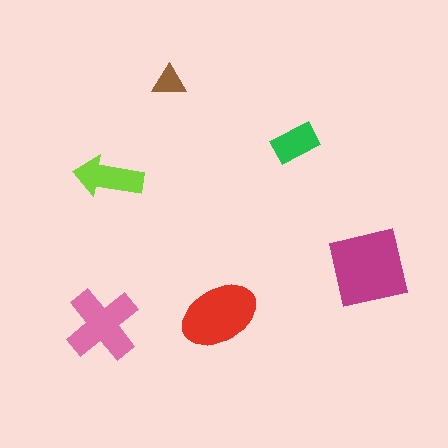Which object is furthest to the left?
The pink cross is leftmost.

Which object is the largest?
The magenta square.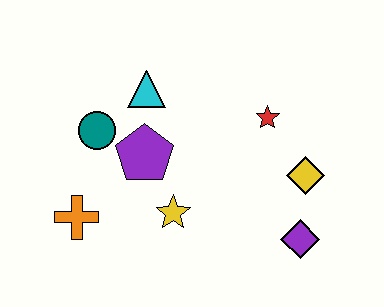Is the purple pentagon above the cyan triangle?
No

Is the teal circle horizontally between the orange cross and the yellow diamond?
Yes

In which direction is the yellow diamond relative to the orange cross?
The yellow diamond is to the right of the orange cross.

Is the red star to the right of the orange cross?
Yes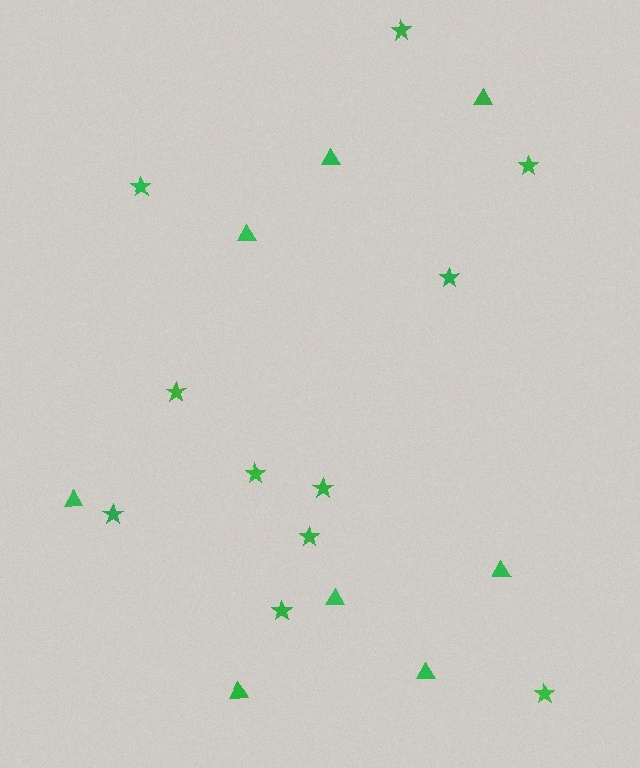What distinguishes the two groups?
There are 2 groups: one group of triangles (8) and one group of stars (11).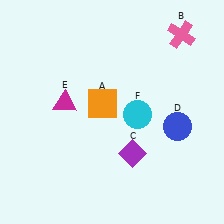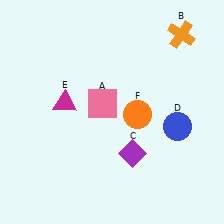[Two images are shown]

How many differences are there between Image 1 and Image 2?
There are 3 differences between the two images.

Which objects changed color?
A changed from orange to pink. B changed from pink to orange. F changed from cyan to orange.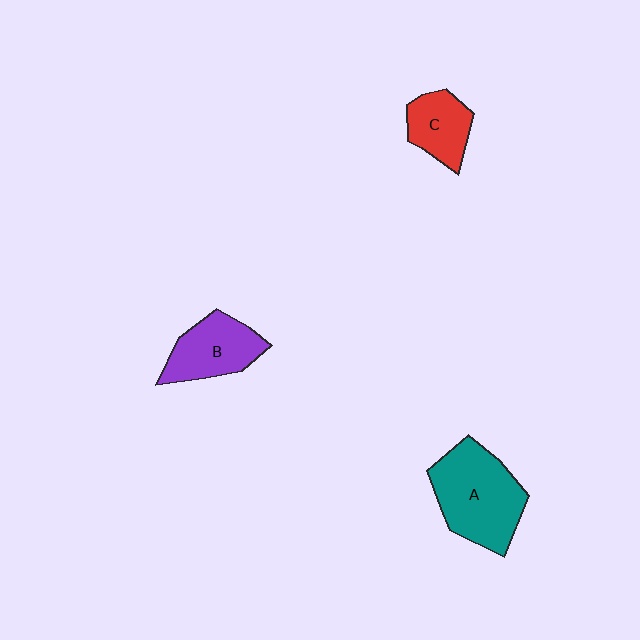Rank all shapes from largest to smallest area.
From largest to smallest: A (teal), B (purple), C (red).